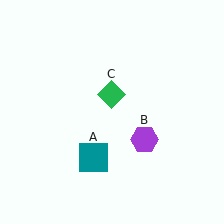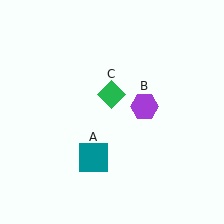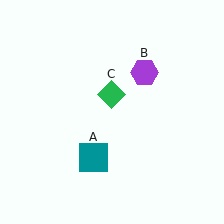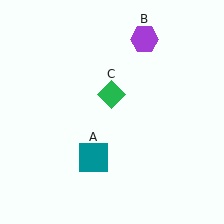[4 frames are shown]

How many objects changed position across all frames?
1 object changed position: purple hexagon (object B).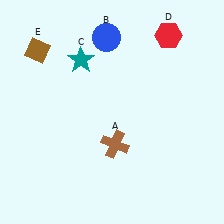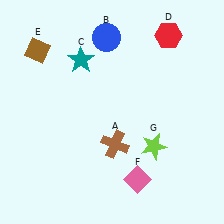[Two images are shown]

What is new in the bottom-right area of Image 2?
A pink diamond (F) was added in the bottom-right area of Image 2.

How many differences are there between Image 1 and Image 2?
There are 2 differences between the two images.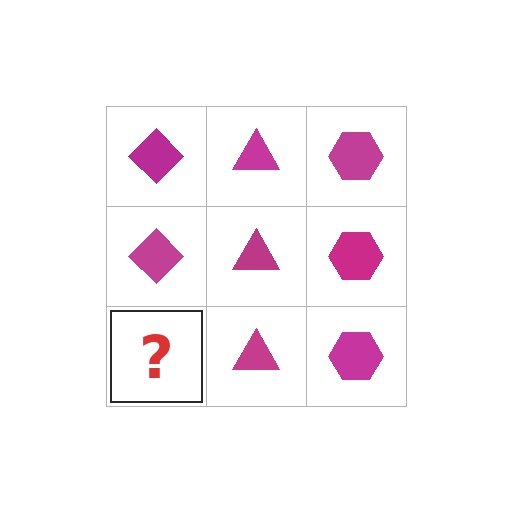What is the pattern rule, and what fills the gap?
The rule is that each column has a consistent shape. The gap should be filled with a magenta diamond.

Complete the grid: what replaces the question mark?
The question mark should be replaced with a magenta diamond.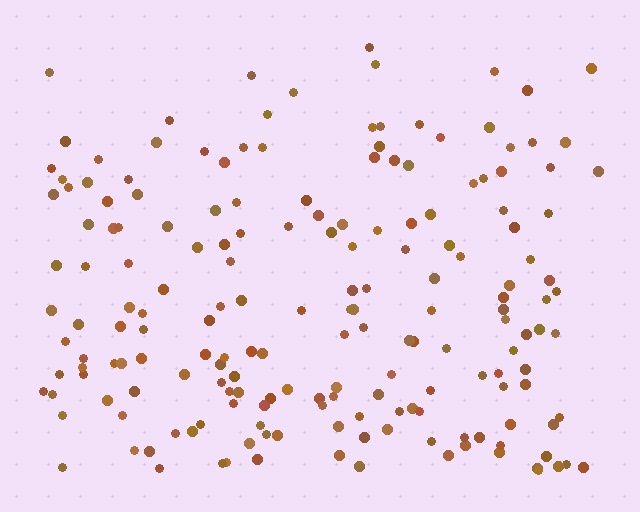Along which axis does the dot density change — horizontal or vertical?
Vertical.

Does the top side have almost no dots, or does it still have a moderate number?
Still a moderate number, just noticeably fewer than the bottom.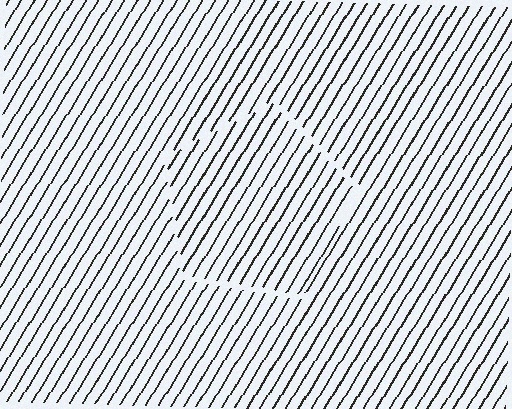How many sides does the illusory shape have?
5 sides — the line-ends trace a pentagon.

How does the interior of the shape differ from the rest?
The interior of the shape contains the same grating, shifted by half a period — the contour is defined by the phase discontinuity where line-ends from the inner and outer gratings abut.